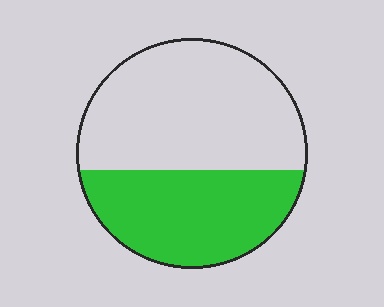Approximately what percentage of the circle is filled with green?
Approximately 40%.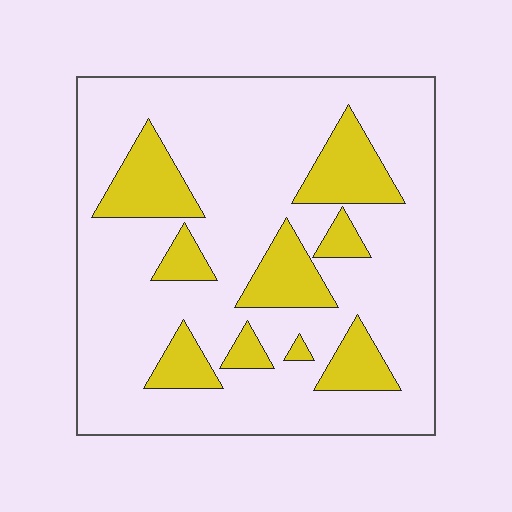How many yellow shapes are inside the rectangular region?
9.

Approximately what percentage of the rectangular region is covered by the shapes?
Approximately 20%.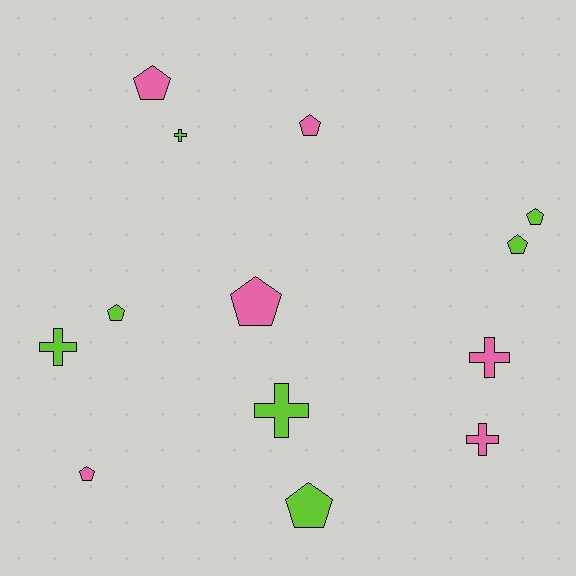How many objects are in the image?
There are 13 objects.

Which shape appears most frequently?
Pentagon, with 8 objects.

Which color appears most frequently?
Lime, with 7 objects.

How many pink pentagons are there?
There are 4 pink pentagons.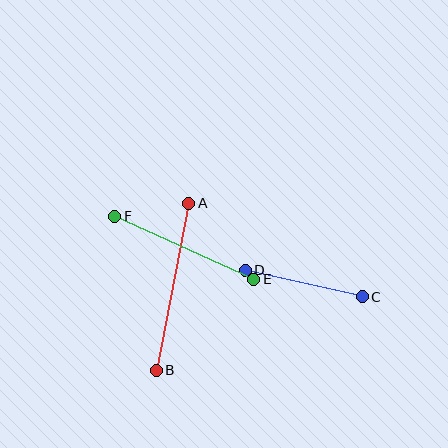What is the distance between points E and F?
The distance is approximately 153 pixels.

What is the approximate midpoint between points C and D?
The midpoint is at approximately (304, 284) pixels.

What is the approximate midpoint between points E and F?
The midpoint is at approximately (184, 248) pixels.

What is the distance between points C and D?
The distance is approximately 120 pixels.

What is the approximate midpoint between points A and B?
The midpoint is at approximately (173, 287) pixels.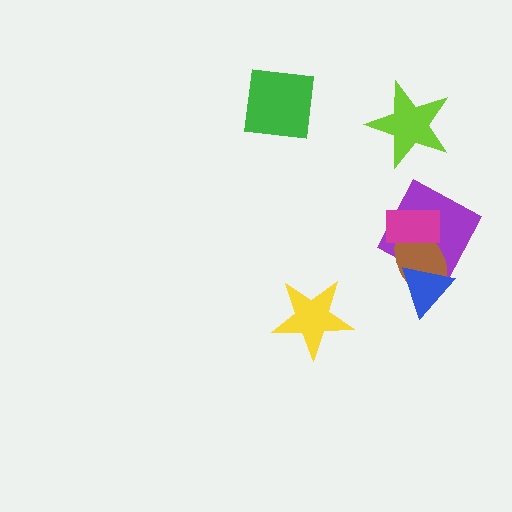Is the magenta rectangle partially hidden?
No, no other shape covers it.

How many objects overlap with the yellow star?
0 objects overlap with the yellow star.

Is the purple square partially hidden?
Yes, it is partially covered by another shape.